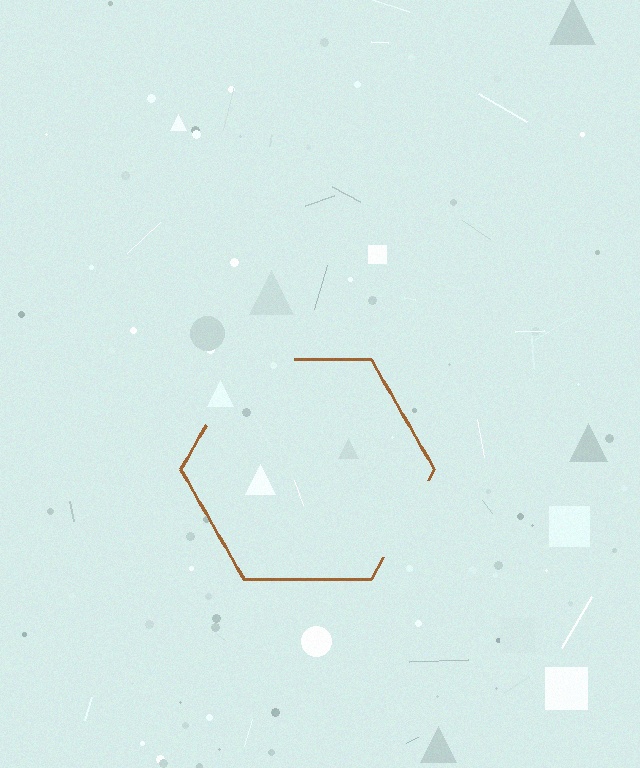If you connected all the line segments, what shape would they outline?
They would outline a hexagon.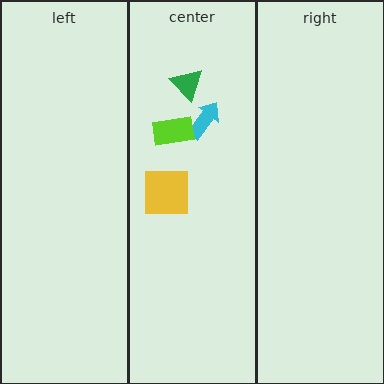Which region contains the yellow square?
The center region.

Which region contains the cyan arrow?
The center region.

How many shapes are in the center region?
4.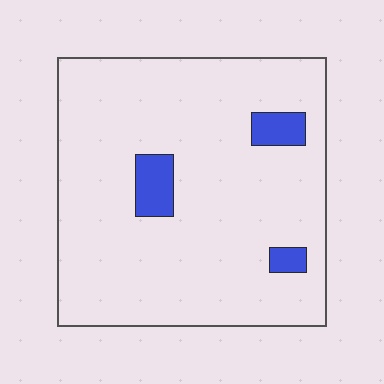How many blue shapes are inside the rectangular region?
3.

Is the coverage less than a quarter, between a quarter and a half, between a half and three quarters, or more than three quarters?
Less than a quarter.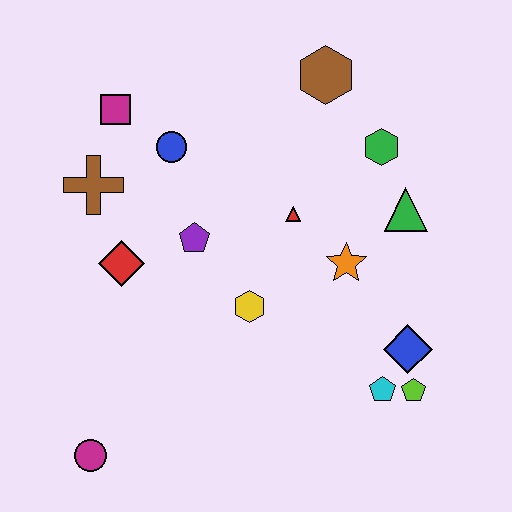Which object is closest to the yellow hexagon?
The purple pentagon is closest to the yellow hexagon.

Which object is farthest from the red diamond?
The lime pentagon is farthest from the red diamond.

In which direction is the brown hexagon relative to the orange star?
The brown hexagon is above the orange star.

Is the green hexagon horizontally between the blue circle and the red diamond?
No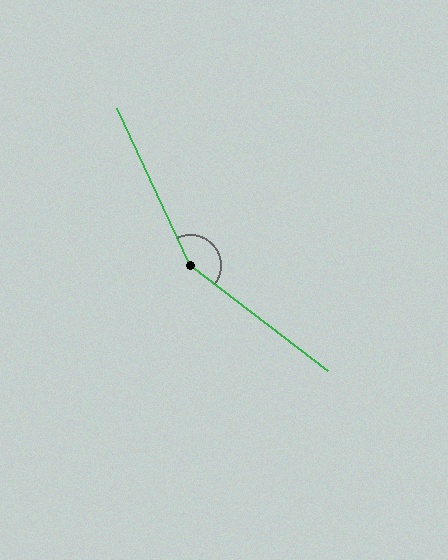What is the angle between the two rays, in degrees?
Approximately 153 degrees.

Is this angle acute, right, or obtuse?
It is obtuse.